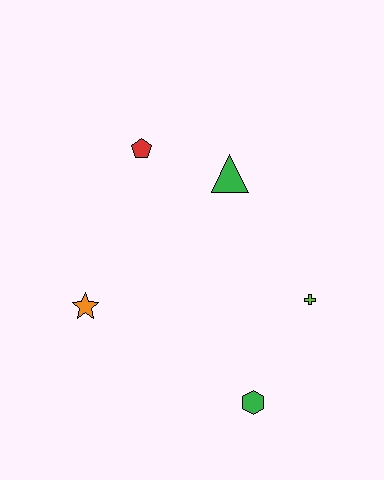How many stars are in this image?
There is 1 star.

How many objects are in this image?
There are 5 objects.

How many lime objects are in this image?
There is 1 lime object.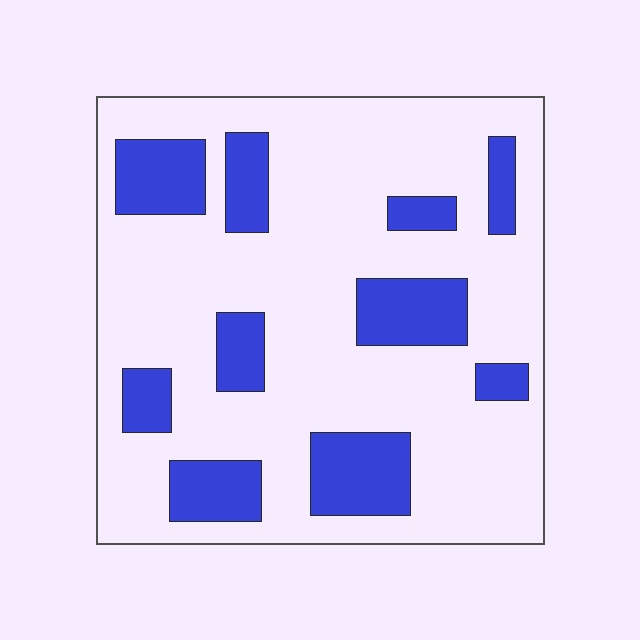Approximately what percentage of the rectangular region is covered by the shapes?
Approximately 25%.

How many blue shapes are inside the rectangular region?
10.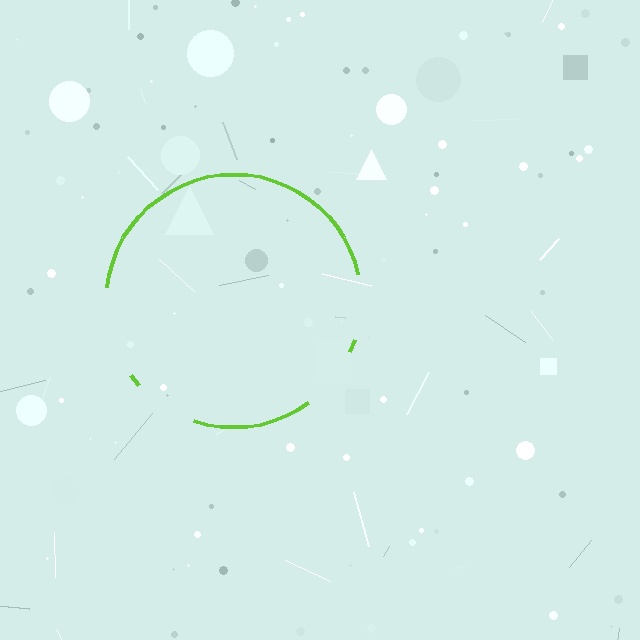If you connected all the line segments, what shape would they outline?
They would outline a circle.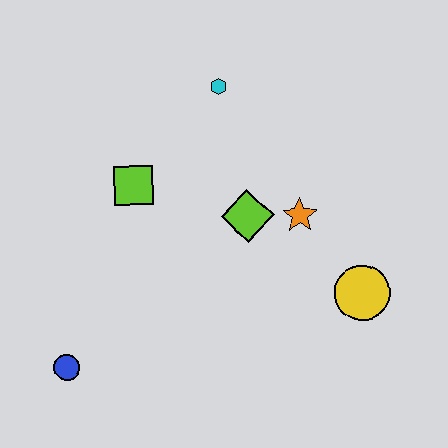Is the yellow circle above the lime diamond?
No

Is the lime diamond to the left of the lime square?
No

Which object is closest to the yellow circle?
The orange star is closest to the yellow circle.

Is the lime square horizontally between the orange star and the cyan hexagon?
No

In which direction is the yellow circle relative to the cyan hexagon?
The yellow circle is below the cyan hexagon.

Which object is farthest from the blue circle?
The cyan hexagon is farthest from the blue circle.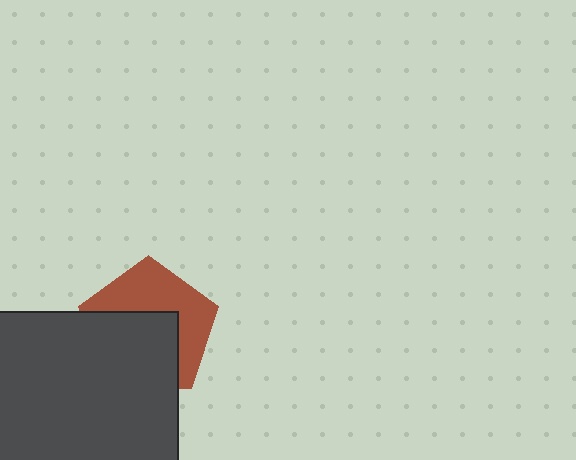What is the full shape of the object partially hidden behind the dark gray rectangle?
The partially hidden object is a brown pentagon.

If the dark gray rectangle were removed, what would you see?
You would see the complete brown pentagon.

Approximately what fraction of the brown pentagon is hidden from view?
Roughly 52% of the brown pentagon is hidden behind the dark gray rectangle.